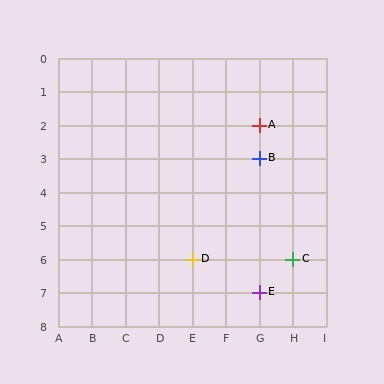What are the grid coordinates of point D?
Point D is at grid coordinates (E, 6).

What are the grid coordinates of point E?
Point E is at grid coordinates (G, 7).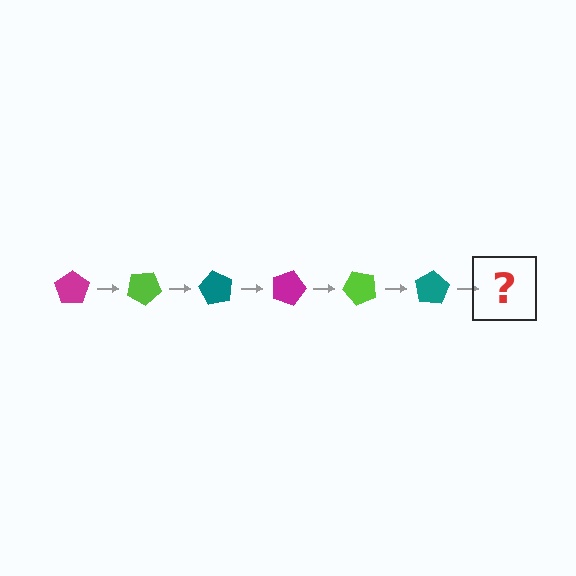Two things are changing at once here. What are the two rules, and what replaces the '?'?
The two rules are that it rotates 30 degrees each step and the color cycles through magenta, lime, and teal. The '?' should be a magenta pentagon, rotated 180 degrees from the start.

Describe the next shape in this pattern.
It should be a magenta pentagon, rotated 180 degrees from the start.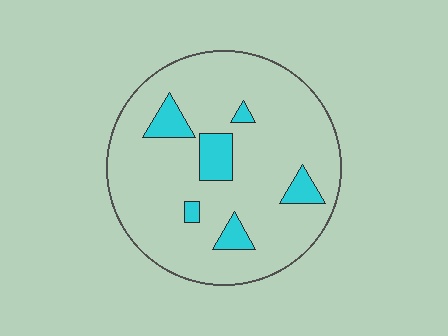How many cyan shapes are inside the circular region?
6.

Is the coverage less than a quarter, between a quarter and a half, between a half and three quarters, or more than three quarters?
Less than a quarter.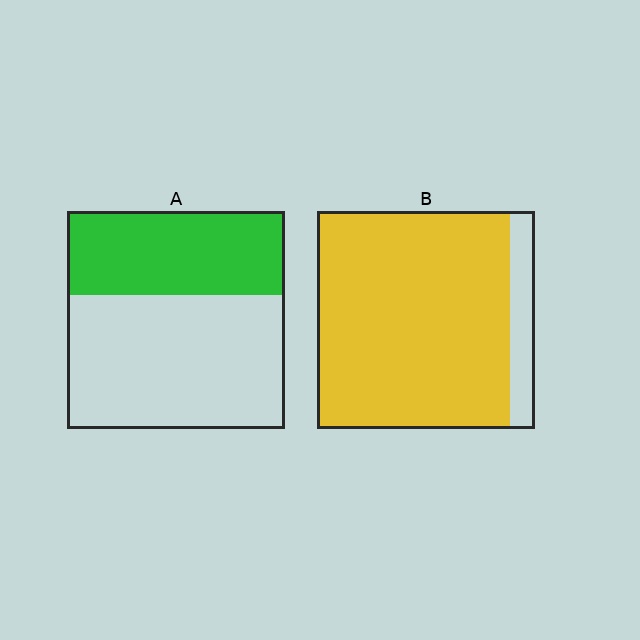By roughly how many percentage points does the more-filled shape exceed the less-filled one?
By roughly 50 percentage points (B over A).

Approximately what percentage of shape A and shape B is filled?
A is approximately 40% and B is approximately 90%.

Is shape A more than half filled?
No.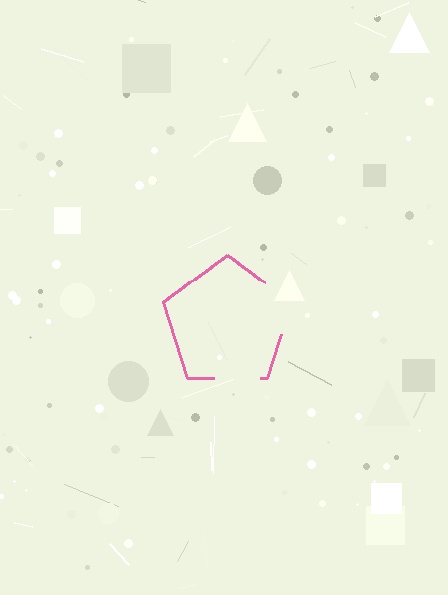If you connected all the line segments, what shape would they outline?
They would outline a pentagon.